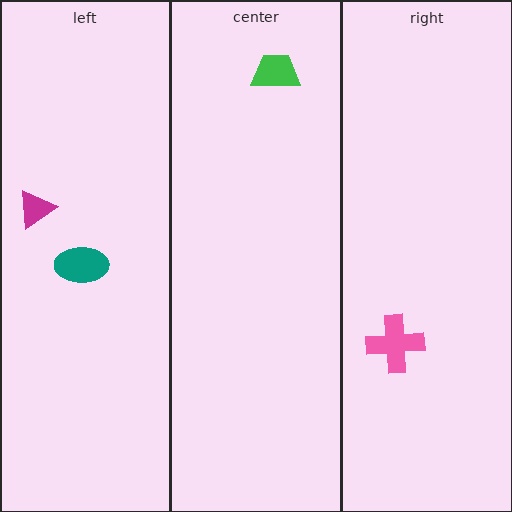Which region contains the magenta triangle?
The left region.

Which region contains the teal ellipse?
The left region.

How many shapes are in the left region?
2.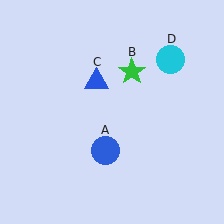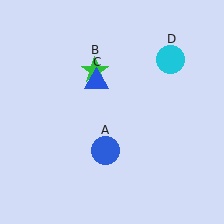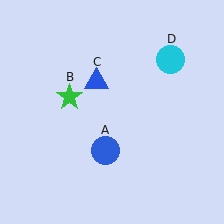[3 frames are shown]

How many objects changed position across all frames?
1 object changed position: green star (object B).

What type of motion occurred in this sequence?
The green star (object B) rotated counterclockwise around the center of the scene.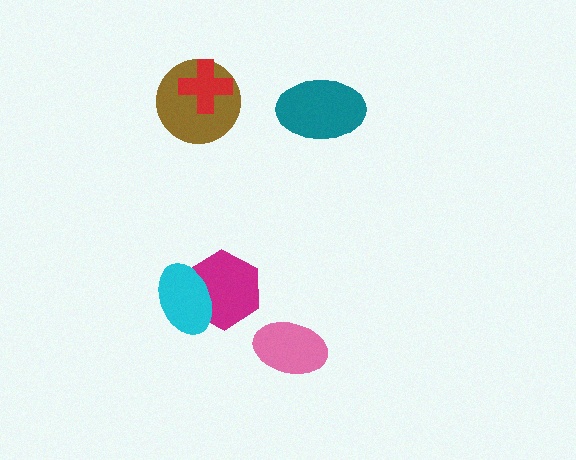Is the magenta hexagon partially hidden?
Yes, it is partially covered by another shape.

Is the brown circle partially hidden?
Yes, it is partially covered by another shape.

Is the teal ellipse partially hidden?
No, no other shape covers it.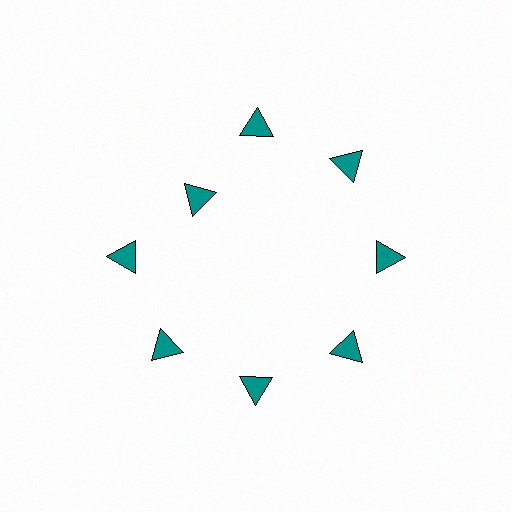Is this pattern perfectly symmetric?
No. The 8 teal triangles are arranged in a ring, but one element near the 10 o'clock position is pulled inward toward the center, breaking the 8-fold rotational symmetry.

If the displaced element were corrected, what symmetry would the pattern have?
It would have 8-fold rotational symmetry — the pattern would map onto itself every 45 degrees.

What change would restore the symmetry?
The symmetry would be restored by moving it outward, back onto the ring so that all 8 triangles sit at equal angles and equal distance from the center.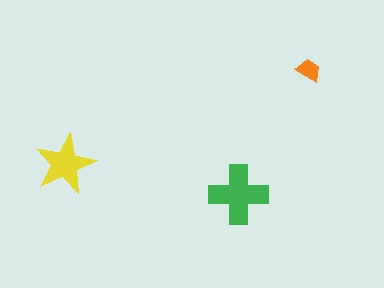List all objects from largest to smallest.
The green cross, the yellow star, the orange trapezoid.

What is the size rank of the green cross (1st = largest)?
1st.